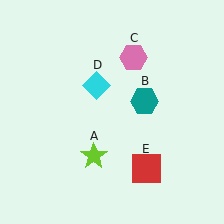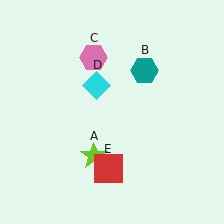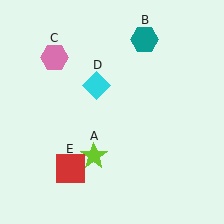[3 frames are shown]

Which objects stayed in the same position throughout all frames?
Lime star (object A) and cyan diamond (object D) remained stationary.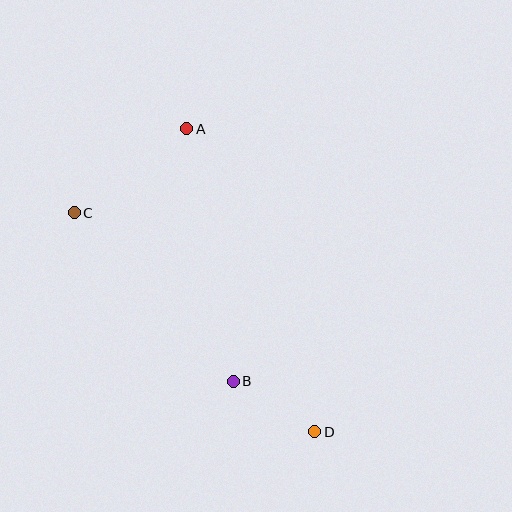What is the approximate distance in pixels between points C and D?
The distance between C and D is approximately 326 pixels.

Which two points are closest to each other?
Points B and D are closest to each other.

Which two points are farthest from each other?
Points A and D are farthest from each other.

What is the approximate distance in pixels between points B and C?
The distance between B and C is approximately 232 pixels.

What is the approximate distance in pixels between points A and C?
The distance between A and C is approximately 140 pixels.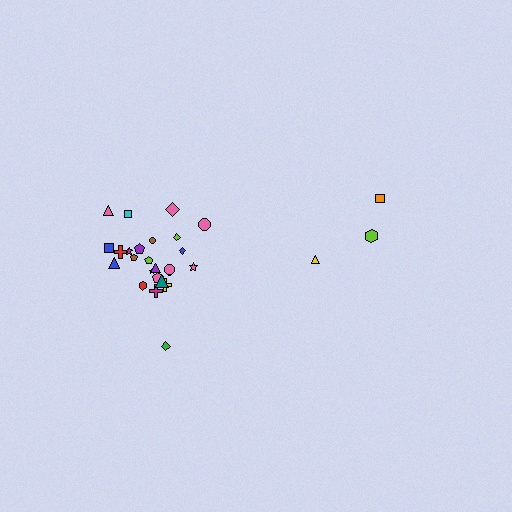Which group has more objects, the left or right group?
The left group.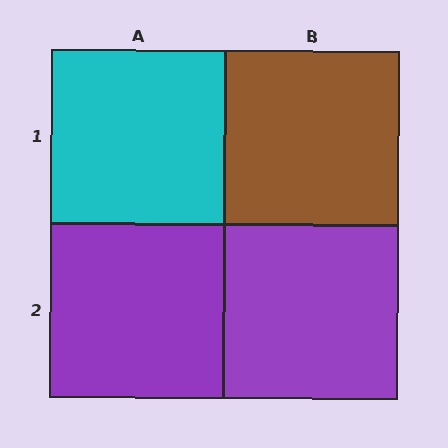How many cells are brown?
1 cell is brown.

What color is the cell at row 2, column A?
Purple.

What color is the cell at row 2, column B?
Purple.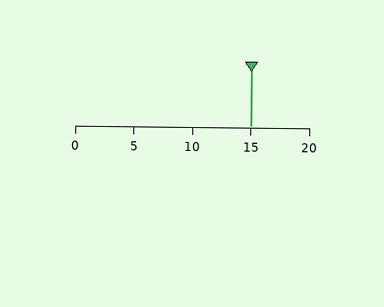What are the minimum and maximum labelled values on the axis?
The axis runs from 0 to 20.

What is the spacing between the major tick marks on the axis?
The major ticks are spaced 5 apart.